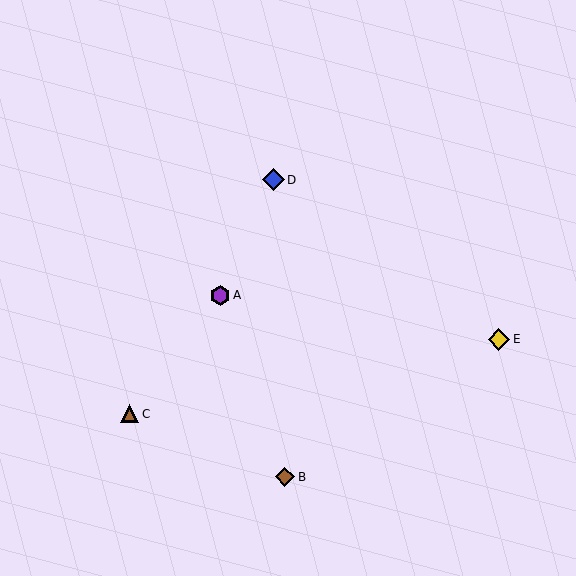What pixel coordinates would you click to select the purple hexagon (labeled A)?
Click at (220, 295) to select the purple hexagon A.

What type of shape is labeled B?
Shape B is a brown diamond.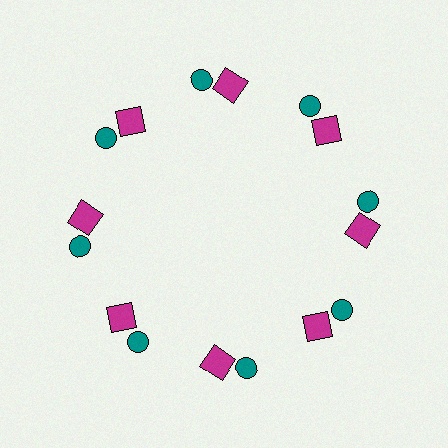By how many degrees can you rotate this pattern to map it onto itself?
The pattern maps onto itself every 45 degrees of rotation.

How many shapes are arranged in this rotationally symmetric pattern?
There are 16 shapes, arranged in 8 groups of 2.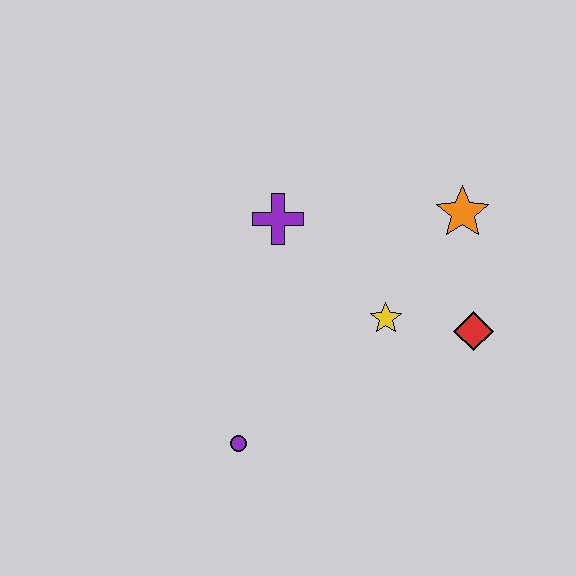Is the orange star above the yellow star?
Yes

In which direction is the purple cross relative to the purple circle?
The purple cross is above the purple circle.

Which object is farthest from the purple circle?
The orange star is farthest from the purple circle.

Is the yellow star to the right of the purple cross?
Yes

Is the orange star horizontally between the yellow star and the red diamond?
Yes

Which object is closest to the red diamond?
The yellow star is closest to the red diamond.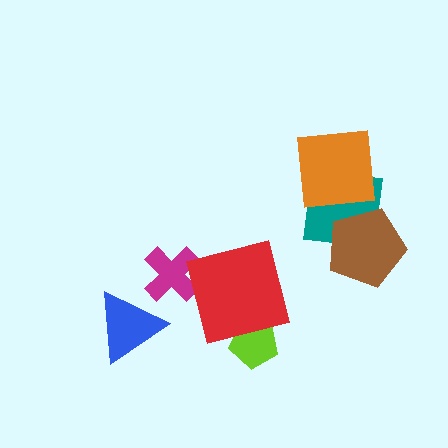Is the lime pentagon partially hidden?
Yes, it is partially covered by another shape.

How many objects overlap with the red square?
1 object overlaps with the red square.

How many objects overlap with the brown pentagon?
1 object overlaps with the brown pentagon.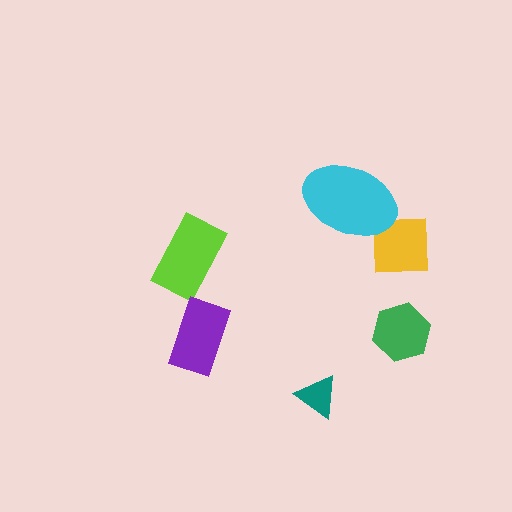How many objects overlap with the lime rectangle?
0 objects overlap with the lime rectangle.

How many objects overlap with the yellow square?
1 object overlaps with the yellow square.